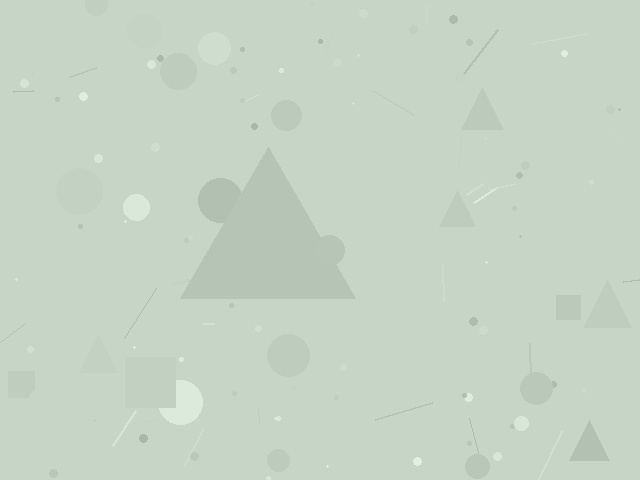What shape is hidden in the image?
A triangle is hidden in the image.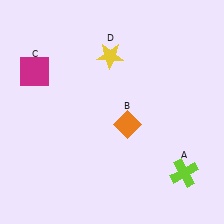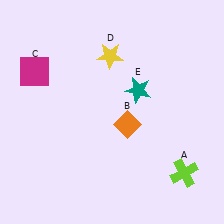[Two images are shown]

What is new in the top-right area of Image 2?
A teal star (E) was added in the top-right area of Image 2.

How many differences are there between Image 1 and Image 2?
There is 1 difference between the two images.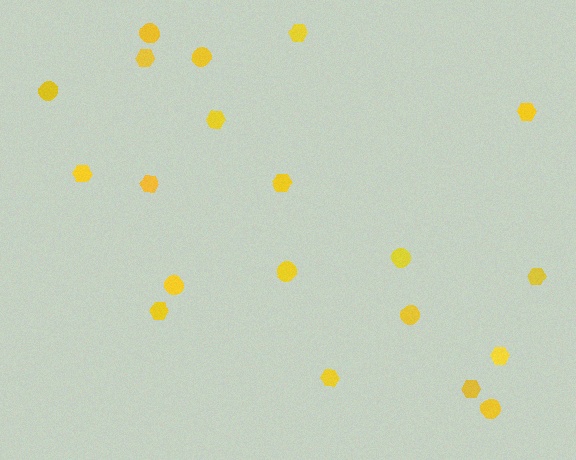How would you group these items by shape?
There are 2 groups: one group of hexagons (12) and one group of circles (8).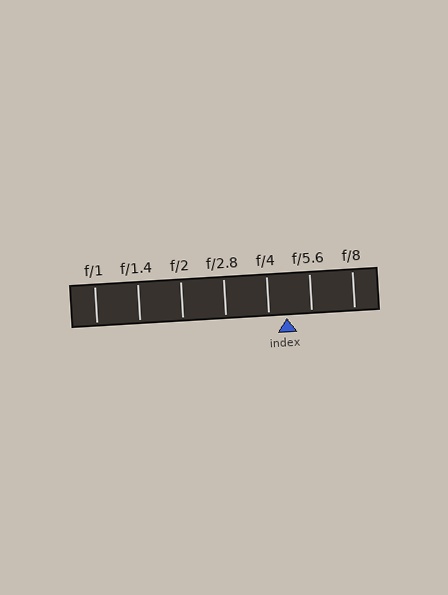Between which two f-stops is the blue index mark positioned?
The index mark is between f/4 and f/5.6.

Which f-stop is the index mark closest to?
The index mark is closest to f/4.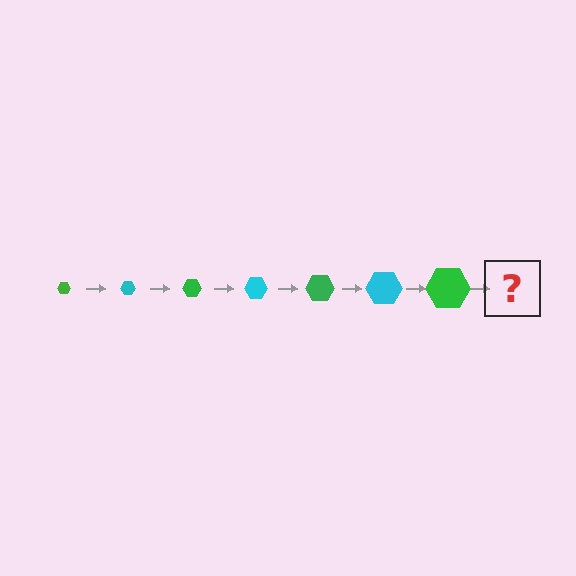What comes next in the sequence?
The next element should be a cyan hexagon, larger than the previous one.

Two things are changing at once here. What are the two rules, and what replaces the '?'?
The two rules are that the hexagon grows larger each step and the color cycles through green and cyan. The '?' should be a cyan hexagon, larger than the previous one.